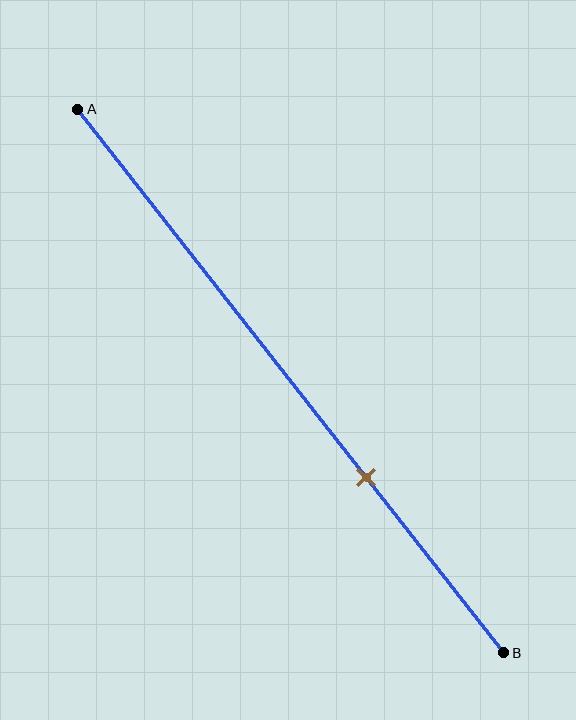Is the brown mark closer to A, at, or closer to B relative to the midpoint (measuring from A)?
The brown mark is closer to point B than the midpoint of segment AB.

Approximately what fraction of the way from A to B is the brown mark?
The brown mark is approximately 70% of the way from A to B.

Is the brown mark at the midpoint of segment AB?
No, the mark is at about 70% from A, not at the 50% midpoint.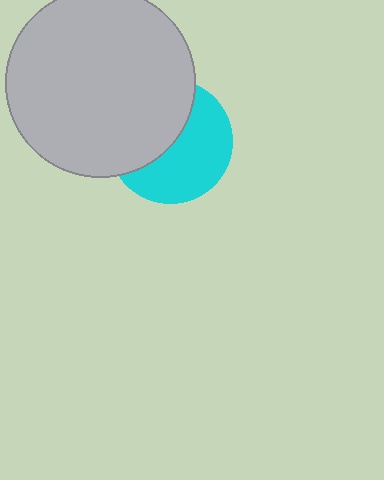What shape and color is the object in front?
The object in front is a light gray circle.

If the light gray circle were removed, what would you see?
You would see the complete cyan circle.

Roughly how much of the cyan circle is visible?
About half of it is visible (roughly 53%).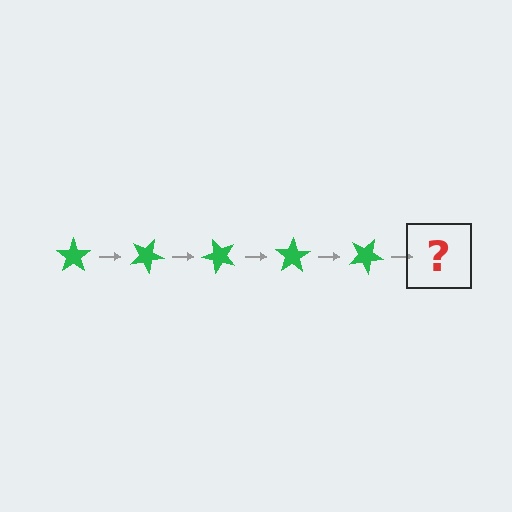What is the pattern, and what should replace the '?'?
The pattern is that the star rotates 25 degrees each step. The '?' should be a green star rotated 125 degrees.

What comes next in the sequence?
The next element should be a green star rotated 125 degrees.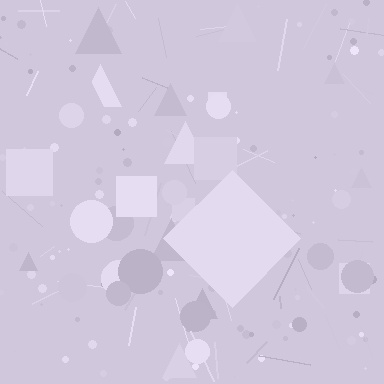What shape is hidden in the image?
A diamond is hidden in the image.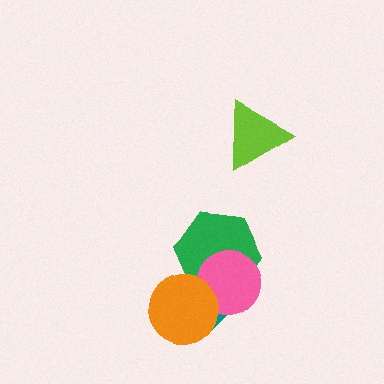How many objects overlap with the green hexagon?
3 objects overlap with the green hexagon.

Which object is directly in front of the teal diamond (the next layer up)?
The green hexagon is directly in front of the teal diamond.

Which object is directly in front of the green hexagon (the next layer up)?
The pink circle is directly in front of the green hexagon.